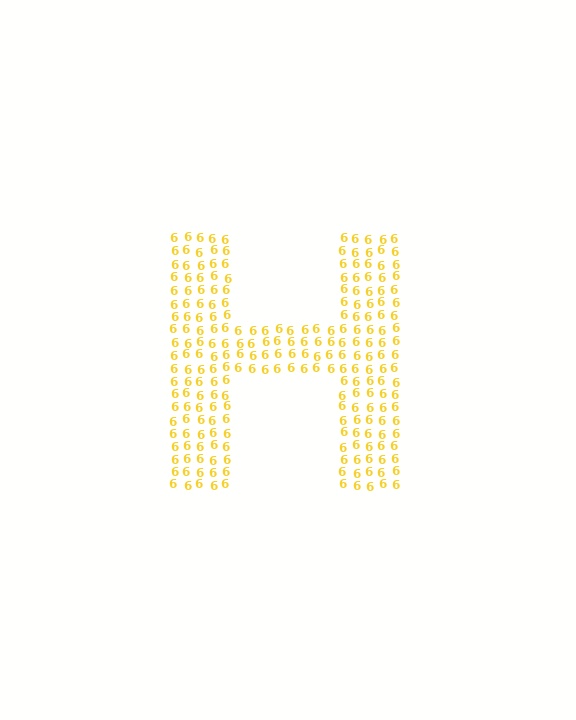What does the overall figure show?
The overall figure shows the letter H.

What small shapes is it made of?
It is made of small digit 6's.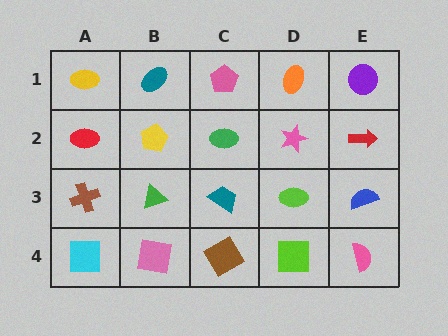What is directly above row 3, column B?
A yellow pentagon.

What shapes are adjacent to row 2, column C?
A pink pentagon (row 1, column C), a teal trapezoid (row 3, column C), a yellow pentagon (row 2, column B), a pink star (row 2, column D).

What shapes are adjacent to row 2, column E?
A purple circle (row 1, column E), a blue semicircle (row 3, column E), a pink star (row 2, column D).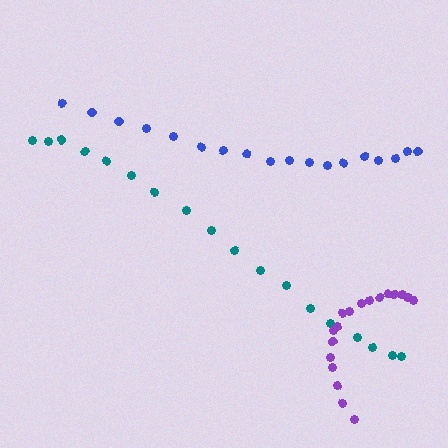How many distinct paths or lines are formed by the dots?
There are 3 distinct paths.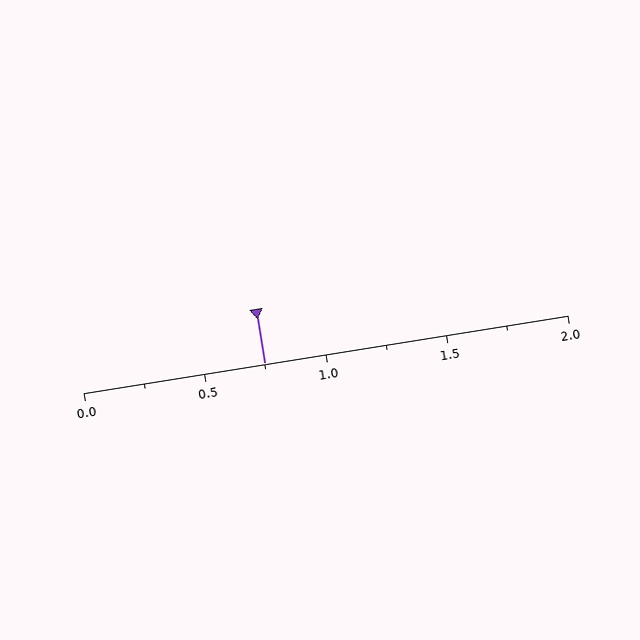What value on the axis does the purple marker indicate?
The marker indicates approximately 0.75.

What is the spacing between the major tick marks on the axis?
The major ticks are spaced 0.5 apart.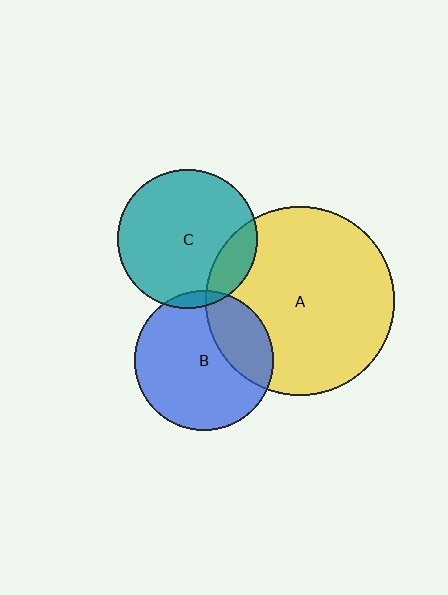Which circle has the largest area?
Circle A (yellow).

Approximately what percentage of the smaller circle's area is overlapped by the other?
Approximately 30%.